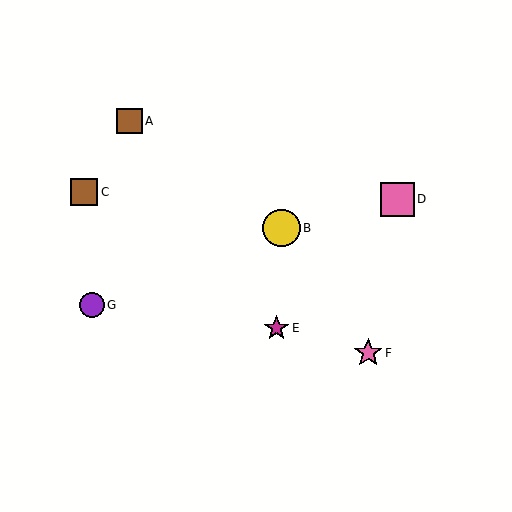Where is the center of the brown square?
The center of the brown square is at (129, 121).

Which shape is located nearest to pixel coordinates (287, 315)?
The magenta star (labeled E) at (277, 328) is nearest to that location.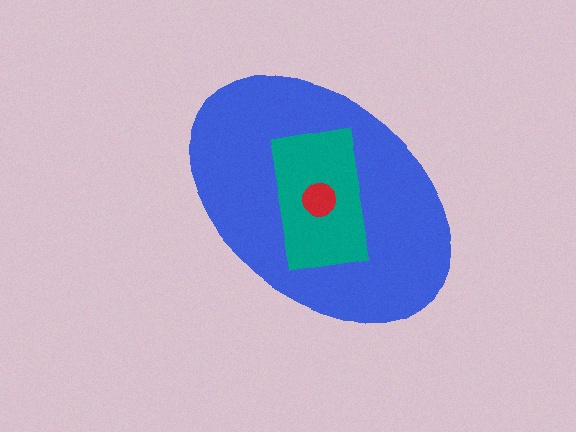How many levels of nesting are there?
3.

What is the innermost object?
The red circle.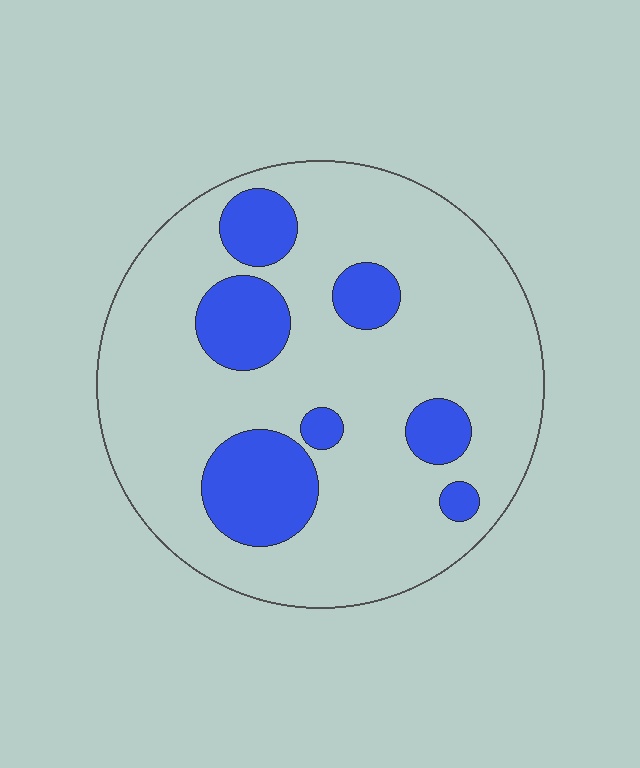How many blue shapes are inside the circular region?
7.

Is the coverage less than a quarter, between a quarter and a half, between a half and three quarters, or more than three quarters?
Less than a quarter.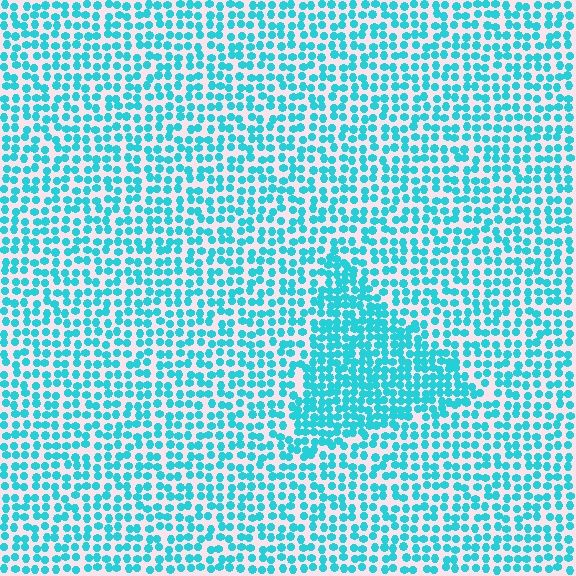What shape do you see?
I see a triangle.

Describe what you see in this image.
The image contains small cyan elements arranged at two different densities. A triangle-shaped region is visible where the elements are more densely packed than the surrounding area.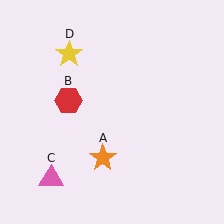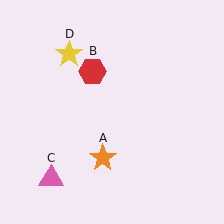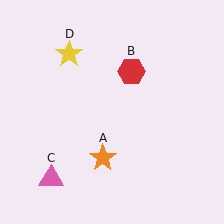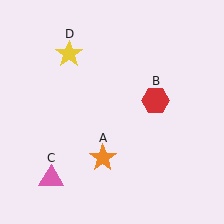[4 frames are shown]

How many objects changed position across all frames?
1 object changed position: red hexagon (object B).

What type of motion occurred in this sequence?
The red hexagon (object B) rotated clockwise around the center of the scene.